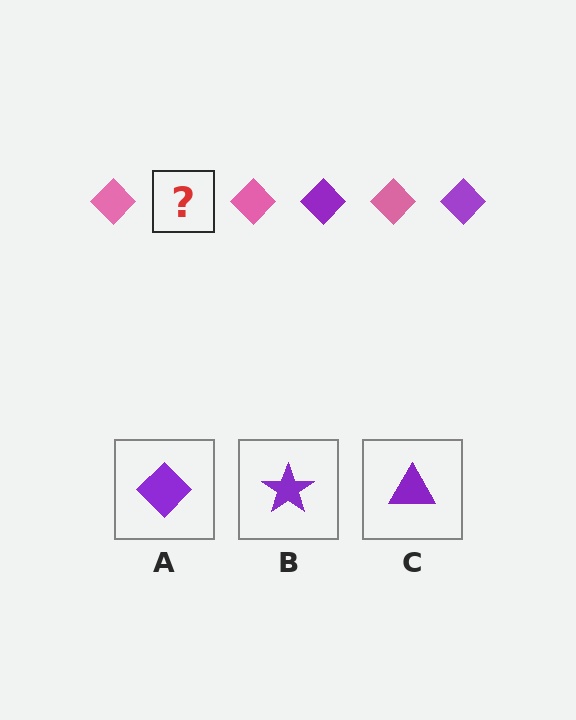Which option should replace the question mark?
Option A.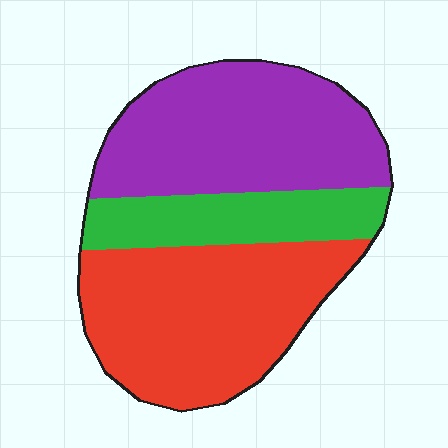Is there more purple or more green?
Purple.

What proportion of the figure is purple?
Purple takes up between a third and a half of the figure.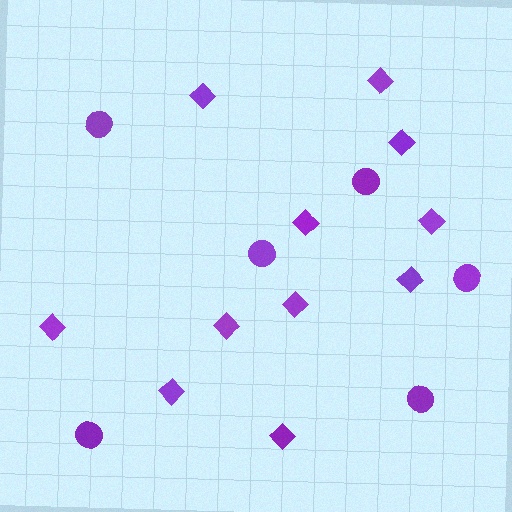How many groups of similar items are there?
There are 2 groups: one group of circles (6) and one group of diamonds (11).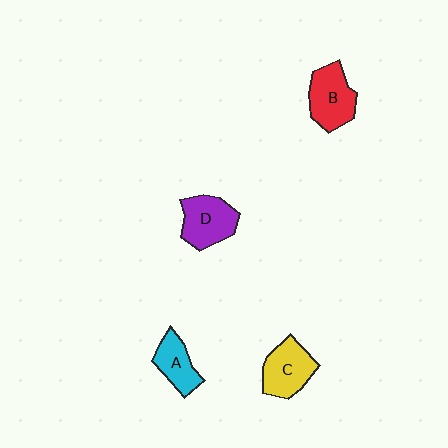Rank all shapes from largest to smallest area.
From largest to smallest: D (purple), B (red), C (yellow), A (cyan).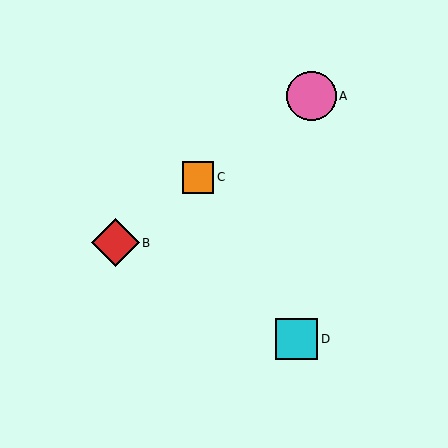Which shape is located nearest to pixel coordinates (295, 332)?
The cyan square (labeled D) at (297, 339) is nearest to that location.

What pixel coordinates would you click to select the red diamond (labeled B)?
Click at (116, 243) to select the red diamond B.